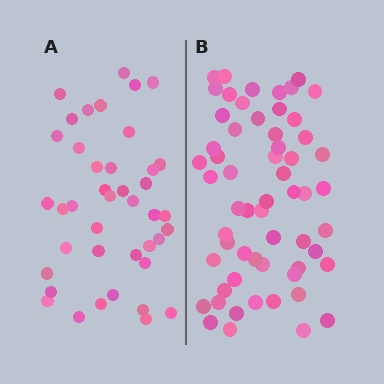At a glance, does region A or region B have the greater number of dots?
Region B (the right region) has more dots.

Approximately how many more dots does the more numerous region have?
Region B has approximately 20 more dots than region A.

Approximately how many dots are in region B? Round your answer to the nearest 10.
About 60 dots. (The exact count is 59, which rounds to 60.)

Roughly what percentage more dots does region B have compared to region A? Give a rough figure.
About 45% more.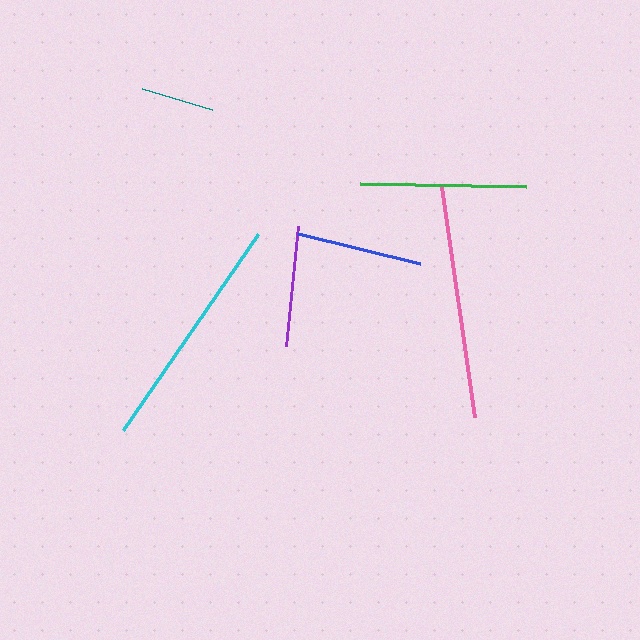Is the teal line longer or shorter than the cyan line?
The cyan line is longer than the teal line.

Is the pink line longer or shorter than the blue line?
The pink line is longer than the blue line.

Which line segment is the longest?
The cyan line is the longest at approximately 238 pixels.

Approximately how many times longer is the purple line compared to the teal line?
The purple line is approximately 1.6 times the length of the teal line.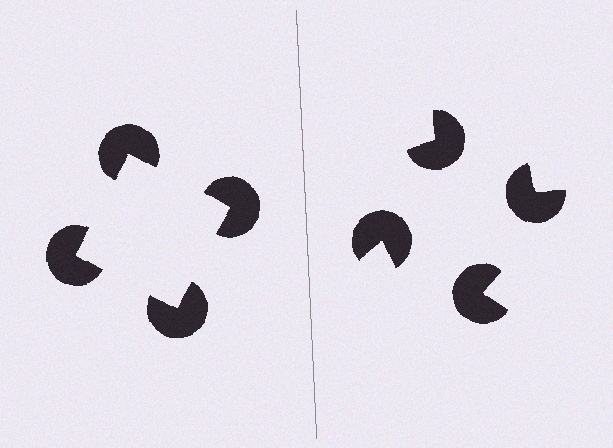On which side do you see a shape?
An illusory square appears on the left side. On the right side the wedge cuts are rotated, so no coherent shape forms.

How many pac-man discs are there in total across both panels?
8 — 4 on each side.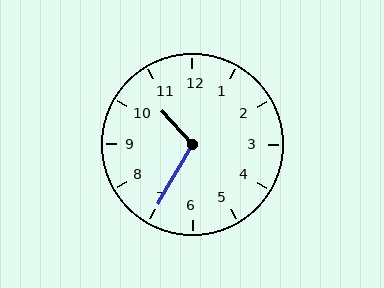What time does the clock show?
10:35.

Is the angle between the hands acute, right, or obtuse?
It is obtuse.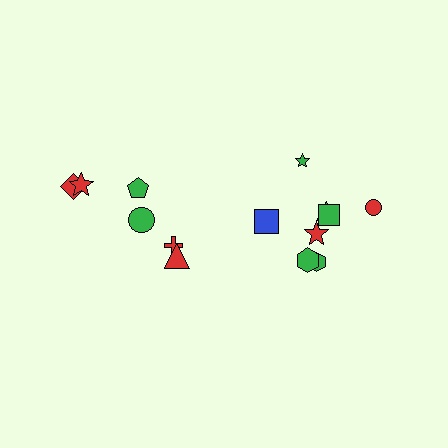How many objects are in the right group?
There are 8 objects.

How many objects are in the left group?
There are 6 objects.